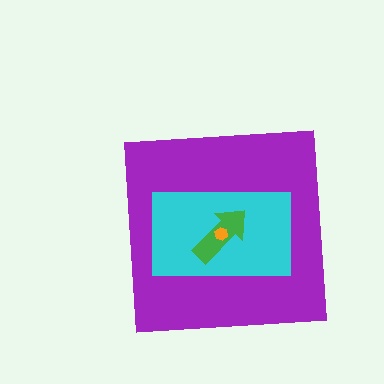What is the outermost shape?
The purple square.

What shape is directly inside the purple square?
The cyan rectangle.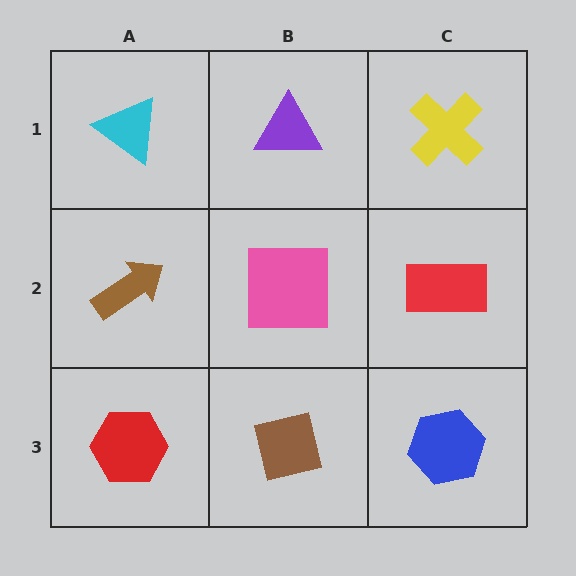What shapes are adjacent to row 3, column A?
A brown arrow (row 2, column A), a brown square (row 3, column B).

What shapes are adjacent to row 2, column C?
A yellow cross (row 1, column C), a blue hexagon (row 3, column C), a pink square (row 2, column B).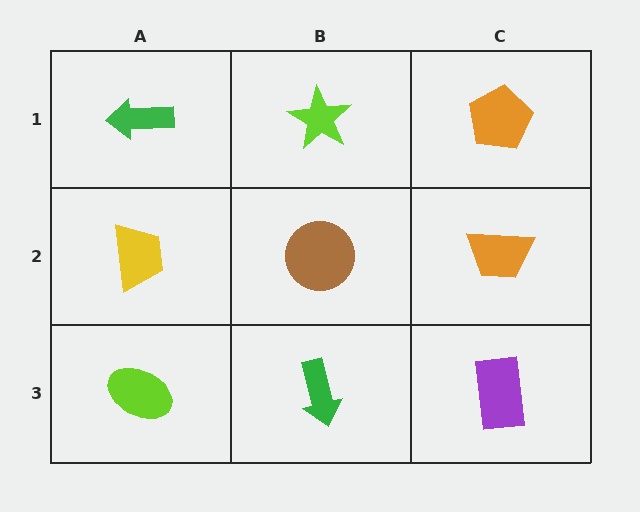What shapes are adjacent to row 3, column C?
An orange trapezoid (row 2, column C), a green arrow (row 3, column B).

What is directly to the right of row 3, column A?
A green arrow.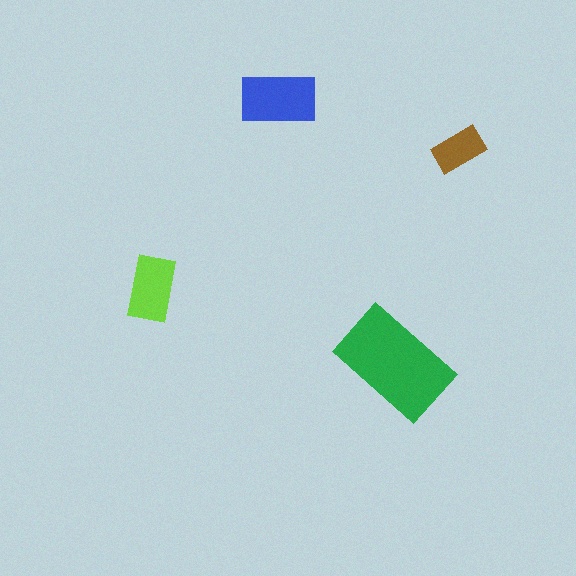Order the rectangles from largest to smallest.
the green one, the blue one, the lime one, the brown one.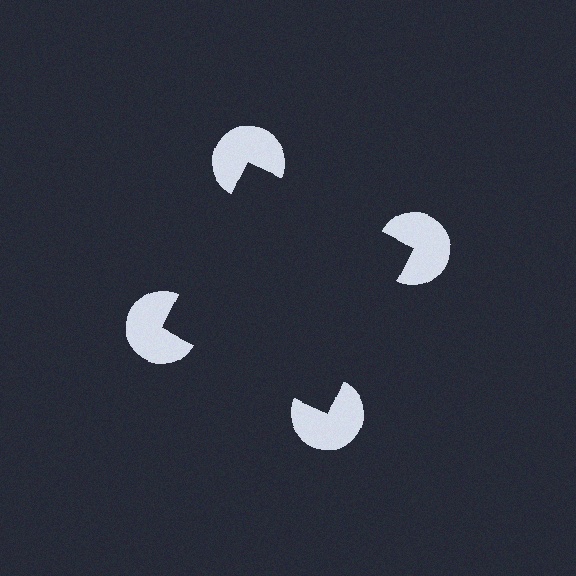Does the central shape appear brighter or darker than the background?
It typically appears slightly darker than the background, even though no actual brightness change is drawn.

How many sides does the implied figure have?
4 sides.